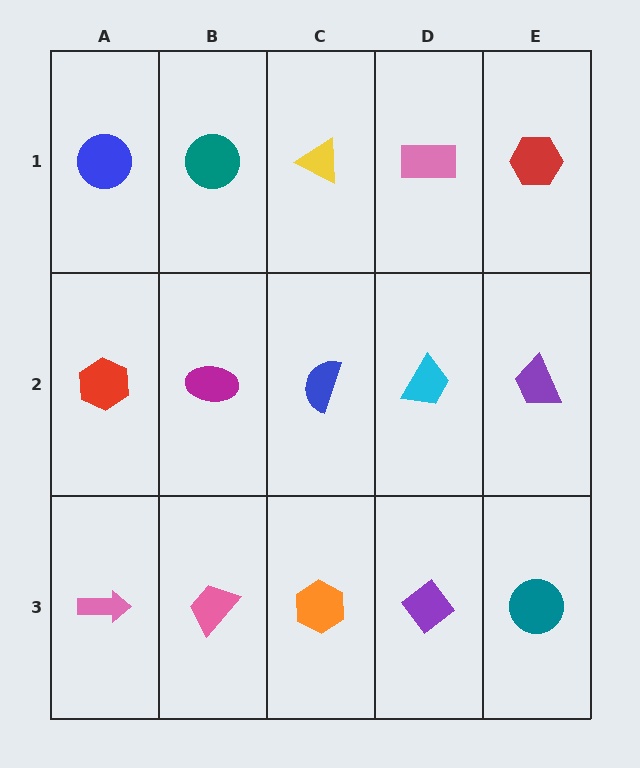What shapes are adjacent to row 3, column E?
A purple trapezoid (row 2, column E), a purple diamond (row 3, column D).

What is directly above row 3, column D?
A cyan trapezoid.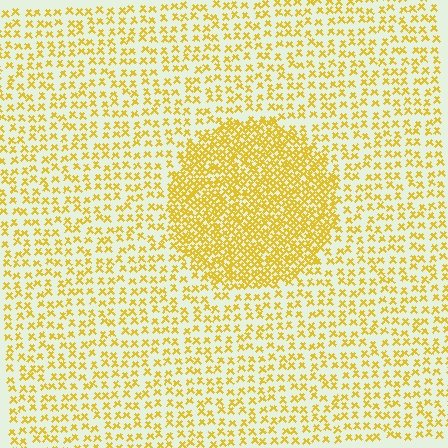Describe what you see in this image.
The image contains small yellow elements arranged at two different densities. A circle-shaped region is visible where the elements are more densely packed than the surrounding area.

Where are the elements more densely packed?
The elements are more densely packed inside the circle boundary.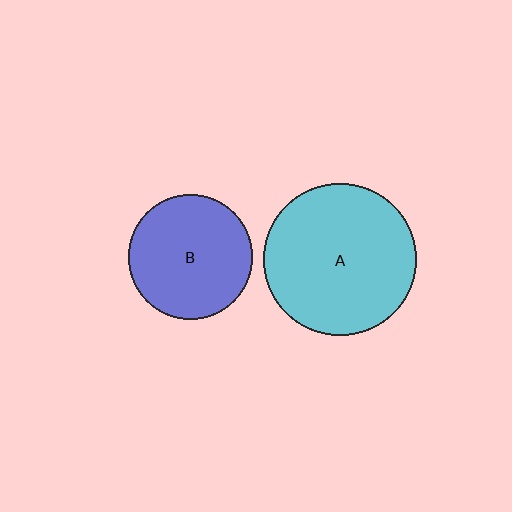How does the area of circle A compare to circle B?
Approximately 1.5 times.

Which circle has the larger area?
Circle A (cyan).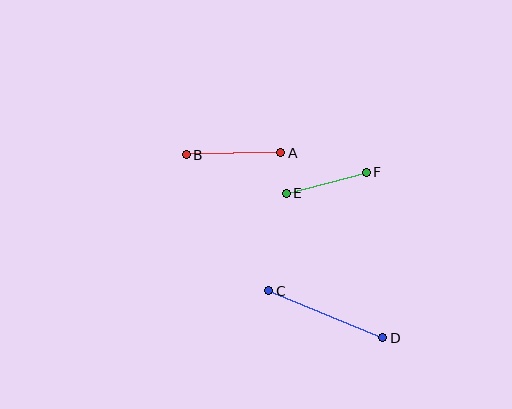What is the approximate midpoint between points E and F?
The midpoint is at approximately (326, 183) pixels.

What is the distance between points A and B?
The distance is approximately 94 pixels.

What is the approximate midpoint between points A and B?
The midpoint is at approximately (234, 154) pixels.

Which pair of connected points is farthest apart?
Points C and D are farthest apart.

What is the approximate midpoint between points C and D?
The midpoint is at approximately (326, 314) pixels.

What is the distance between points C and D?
The distance is approximately 123 pixels.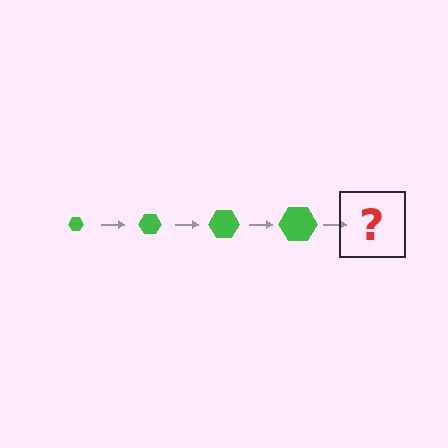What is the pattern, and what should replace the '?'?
The pattern is that the hexagon gets progressively larger each step. The '?' should be a green hexagon, larger than the previous one.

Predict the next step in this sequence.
The next step is a green hexagon, larger than the previous one.